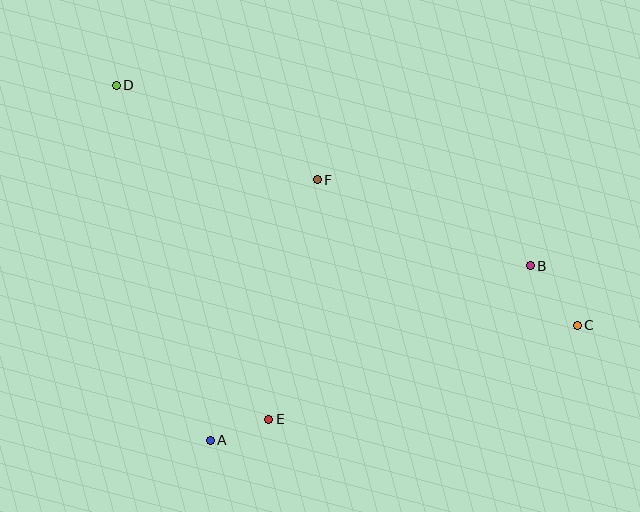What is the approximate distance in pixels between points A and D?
The distance between A and D is approximately 367 pixels.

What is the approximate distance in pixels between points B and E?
The distance between B and E is approximately 303 pixels.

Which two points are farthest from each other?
Points C and D are farthest from each other.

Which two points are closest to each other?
Points A and E are closest to each other.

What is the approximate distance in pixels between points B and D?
The distance between B and D is approximately 451 pixels.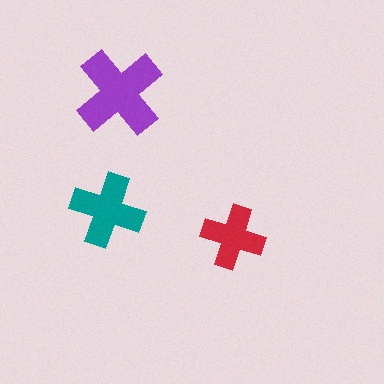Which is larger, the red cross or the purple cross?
The purple one.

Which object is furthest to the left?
The teal cross is leftmost.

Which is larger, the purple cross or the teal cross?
The purple one.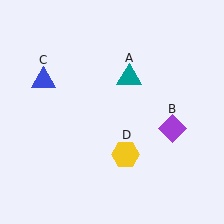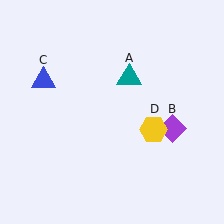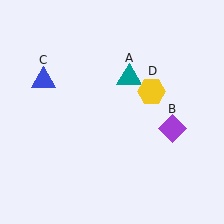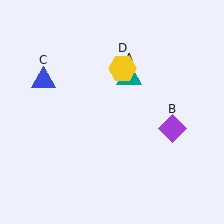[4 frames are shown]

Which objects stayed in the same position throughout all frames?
Teal triangle (object A) and purple diamond (object B) and blue triangle (object C) remained stationary.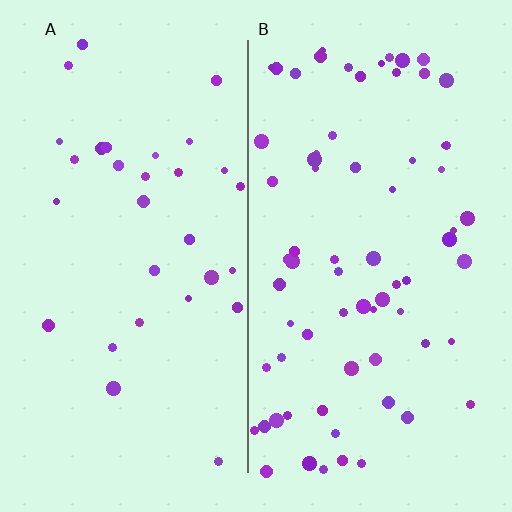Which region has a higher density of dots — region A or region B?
B (the right).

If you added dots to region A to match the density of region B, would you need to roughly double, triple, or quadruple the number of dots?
Approximately double.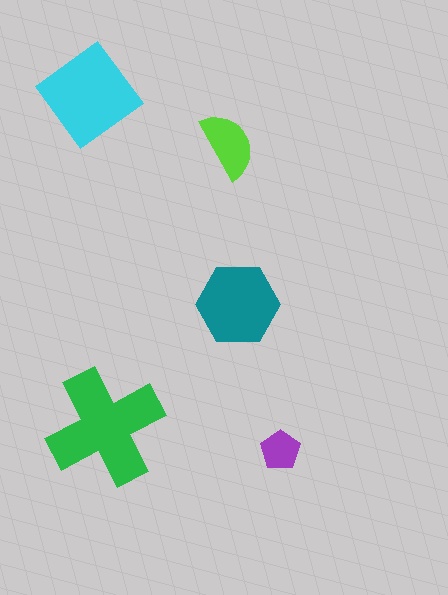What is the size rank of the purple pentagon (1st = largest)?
5th.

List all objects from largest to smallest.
The green cross, the cyan diamond, the teal hexagon, the lime semicircle, the purple pentagon.